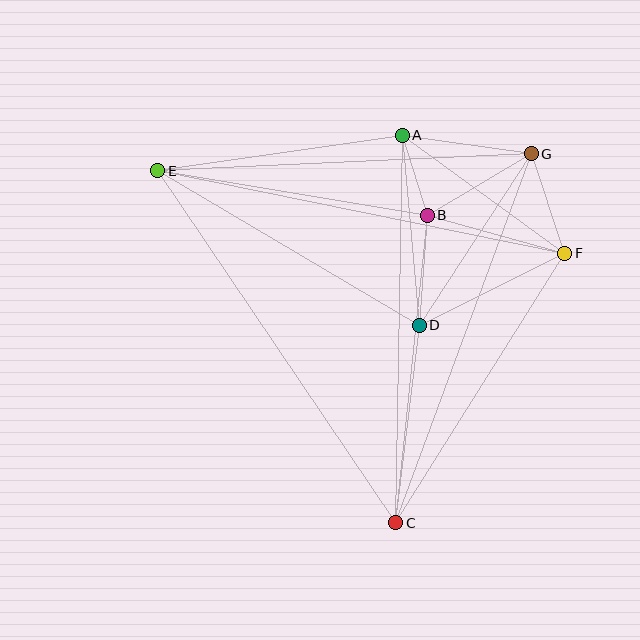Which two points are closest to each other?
Points A and B are closest to each other.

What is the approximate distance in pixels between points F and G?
The distance between F and G is approximately 105 pixels.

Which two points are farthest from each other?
Points C and E are farthest from each other.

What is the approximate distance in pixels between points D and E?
The distance between D and E is approximately 304 pixels.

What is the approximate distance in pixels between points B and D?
The distance between B and D is approximately 110 pixels.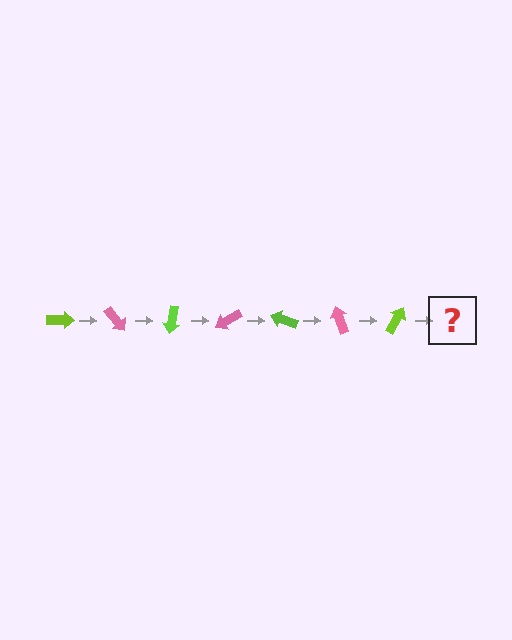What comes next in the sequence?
The next element should be a pink arrow, rotated 350 degrees from the start.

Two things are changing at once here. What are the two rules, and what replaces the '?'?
The two rules are that it rotates 50 degrees each step and the color cycles through lime and pink. The '?' should be a pink arrow, rotated 350 degrees from the start.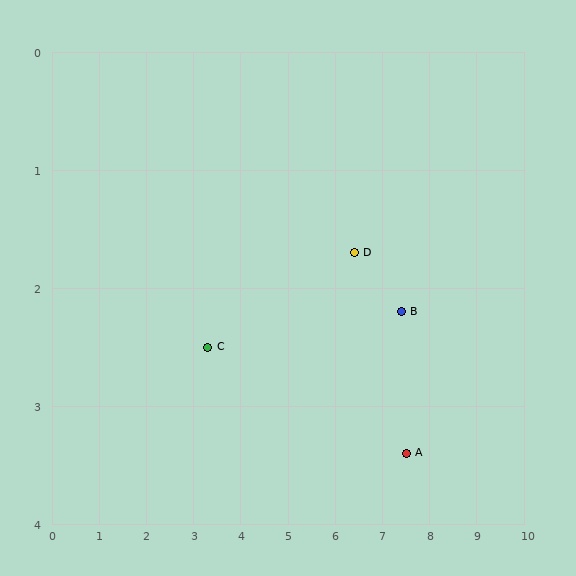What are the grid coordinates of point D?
Point D is at approximately (6.4, 1.7).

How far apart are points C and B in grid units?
Points C and B are about 4.1 grid units apart.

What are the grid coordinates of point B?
Point B is at approximately (7.4, 2.2).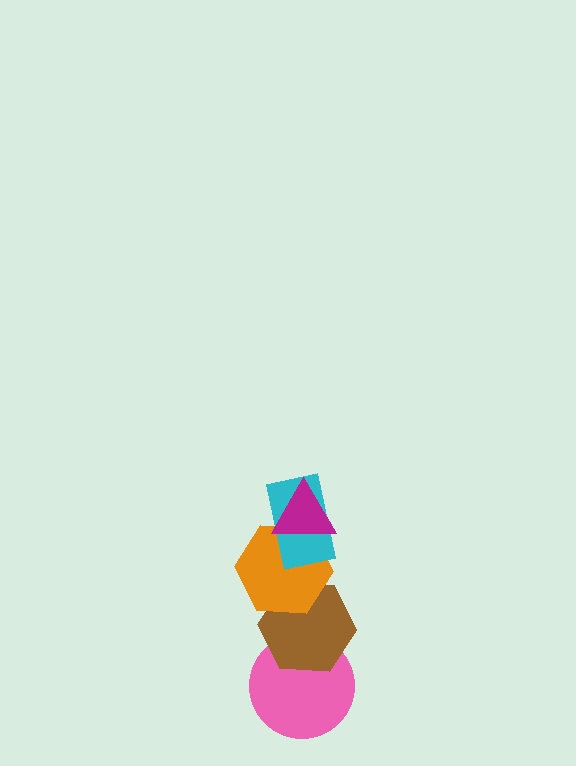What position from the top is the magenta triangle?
The magenta triangle is 1st from the top.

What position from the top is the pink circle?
The pink circle is 5th from the top.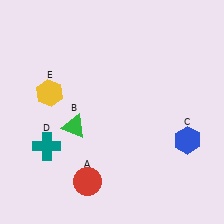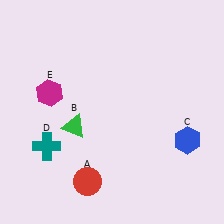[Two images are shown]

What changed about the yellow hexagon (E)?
In Image 1, E is yellow. In Image 2, it changed to magenta.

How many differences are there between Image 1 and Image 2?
There is 1 difference between the two images.